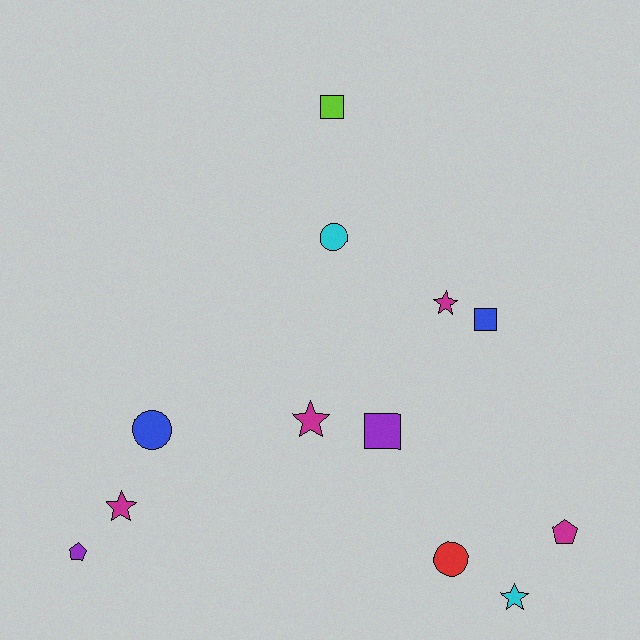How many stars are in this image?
There are 4 stars.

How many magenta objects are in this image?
There are 4 magenta objects.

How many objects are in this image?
There are 12 objects.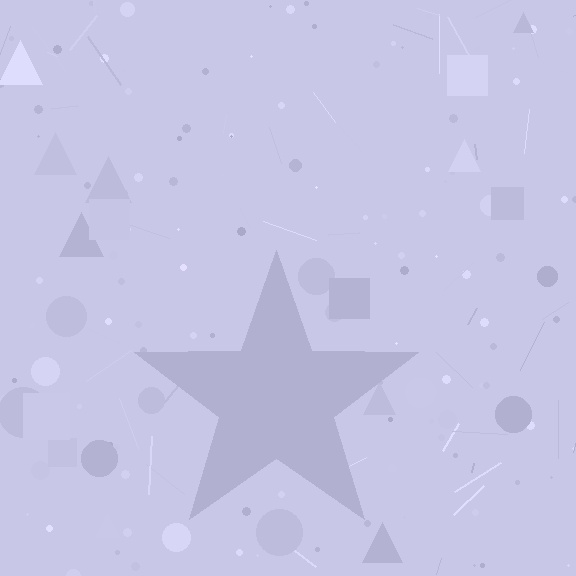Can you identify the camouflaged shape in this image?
The camouflaged shape is a star.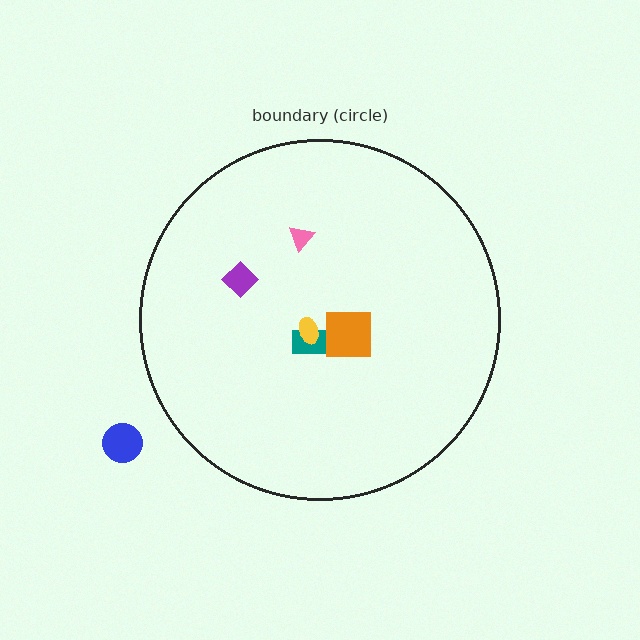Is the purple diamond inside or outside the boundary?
Inside.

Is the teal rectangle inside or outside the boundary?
Inside.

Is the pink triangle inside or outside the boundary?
Inside.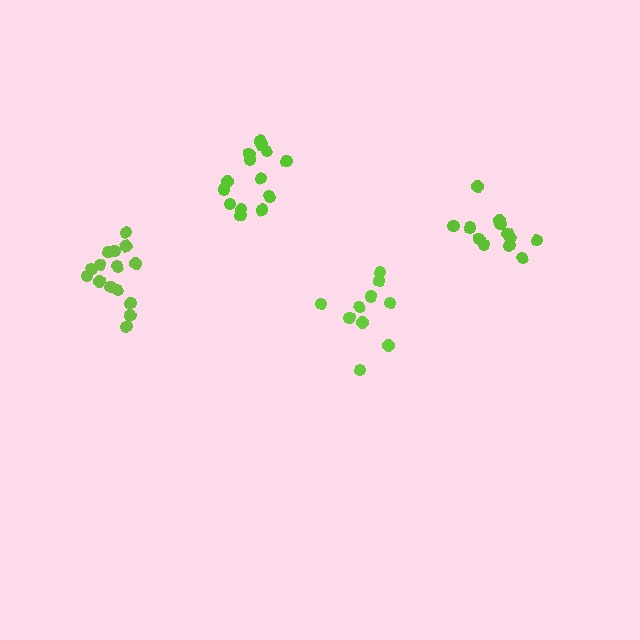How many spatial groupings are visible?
There are 4 spatial groupings.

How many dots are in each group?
Group 1: 15 dots, Group 2: 10 dots, Group 3: 14 dots, Group 4: 12 dots (51 total).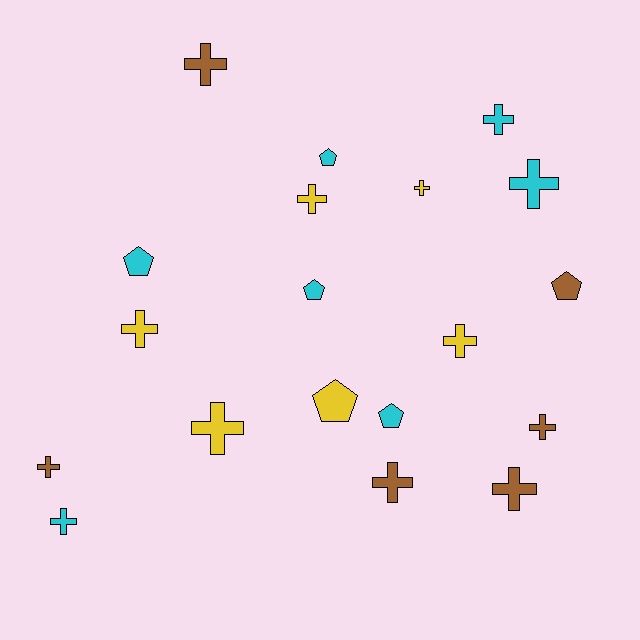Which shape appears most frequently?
Cross, with 13 objects.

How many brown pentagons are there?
There is 1 brown pentagon.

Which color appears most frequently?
Cyan, with 7 objects.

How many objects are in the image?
There are 19 objects.